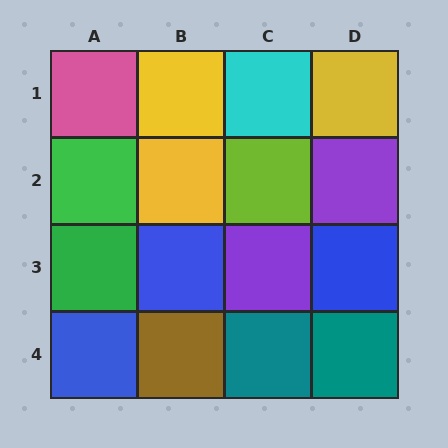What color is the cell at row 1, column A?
Pink.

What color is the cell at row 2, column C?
Lime.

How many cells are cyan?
1 cell is cyan.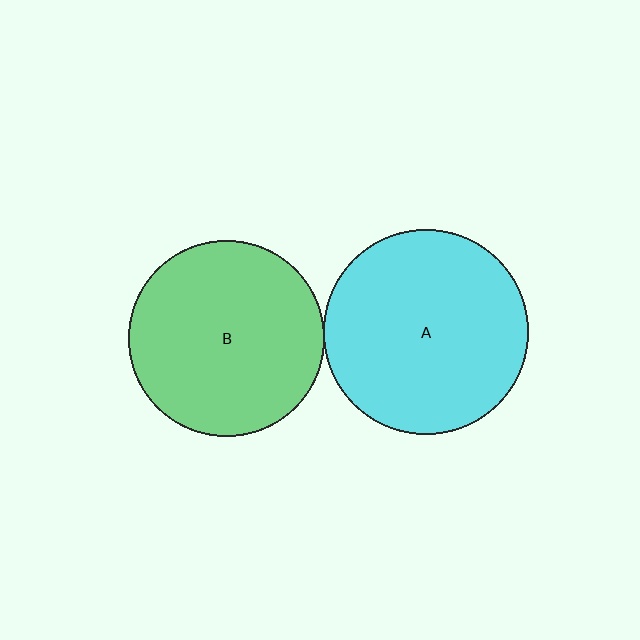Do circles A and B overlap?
Yes.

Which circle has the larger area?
Circle A (cyan).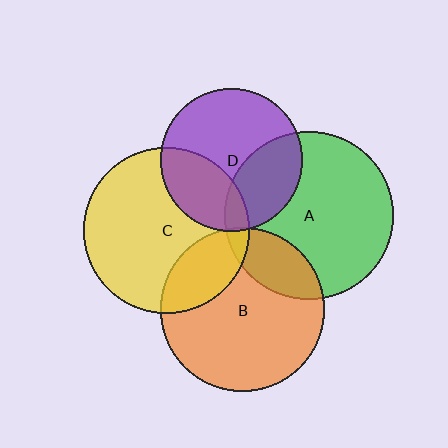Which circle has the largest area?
Circle A (green).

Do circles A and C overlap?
Yes.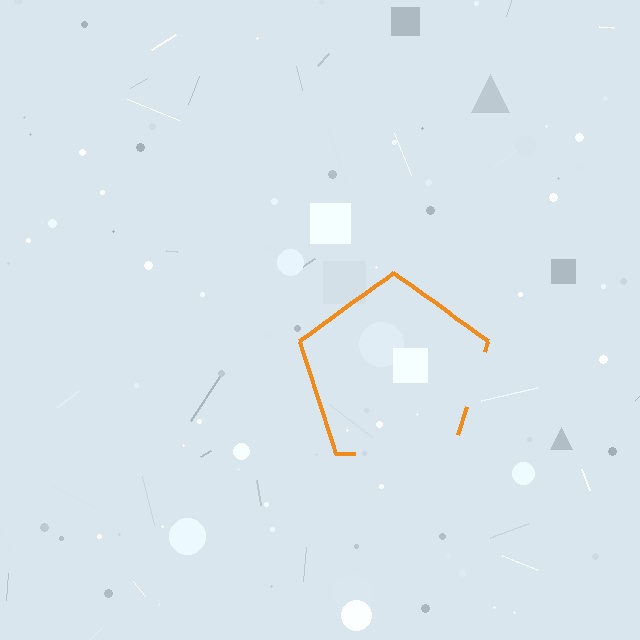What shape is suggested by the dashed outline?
The dashed outline suggests a pentagon.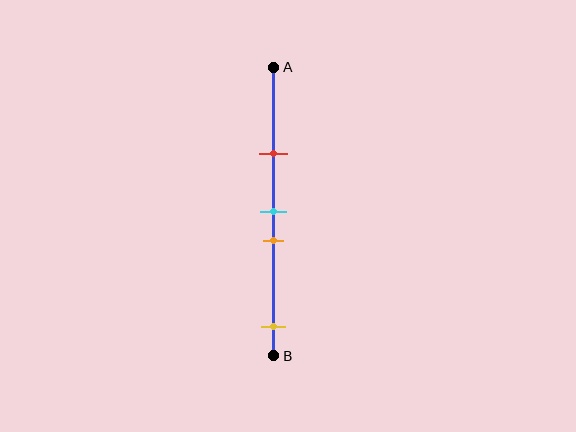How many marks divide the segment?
There are 4 marks dividing the segment.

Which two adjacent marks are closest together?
The cyan and orange marks are the closest adjacent pair.